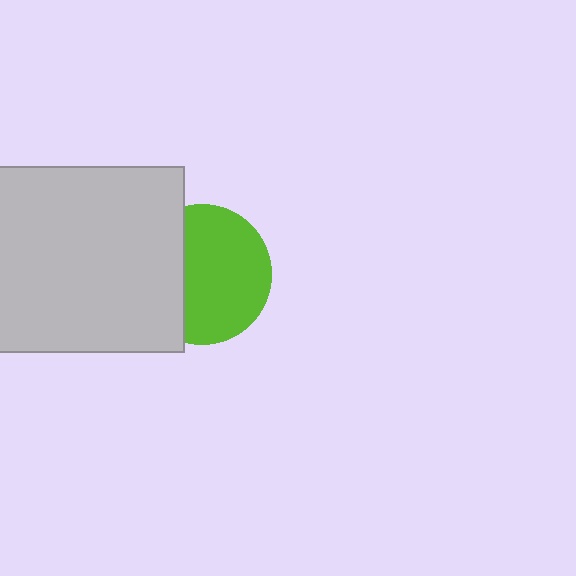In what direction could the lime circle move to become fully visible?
The lime circle could move right. That would shift it out from behind the light gray rectangle entirely.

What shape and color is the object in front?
The object in front is a light gray rectangle.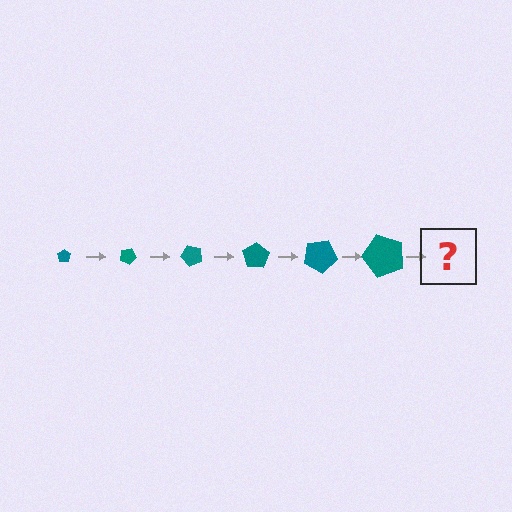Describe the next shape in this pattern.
It should be a pentagon, larger than the previous one and rotated 150 degrees from the start.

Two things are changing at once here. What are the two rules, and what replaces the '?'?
The two rules are that the pentagon grows larger each step and it rotates 25 degrees each step. The '?' should be a pentagon, larger than the previous one and rotated 150 degrees from the start.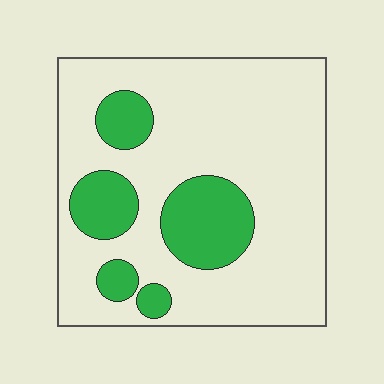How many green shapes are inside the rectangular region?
5.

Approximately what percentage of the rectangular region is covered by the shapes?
Approximately 20%.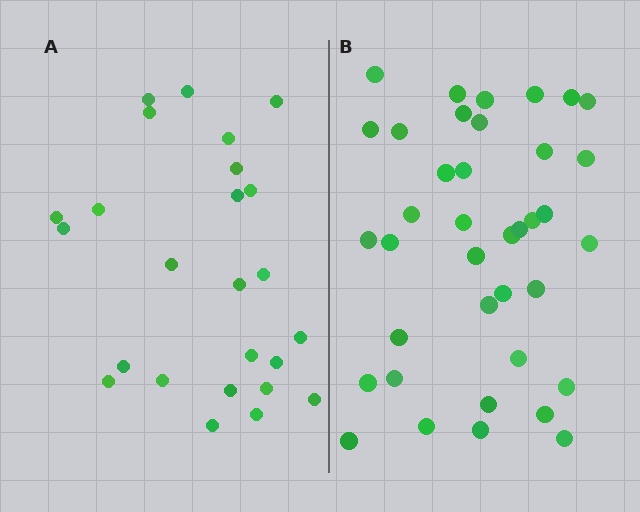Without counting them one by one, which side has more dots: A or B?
Region B (the right region) has more dots.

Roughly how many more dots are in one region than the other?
Region B has approximately 15 more dots than region A.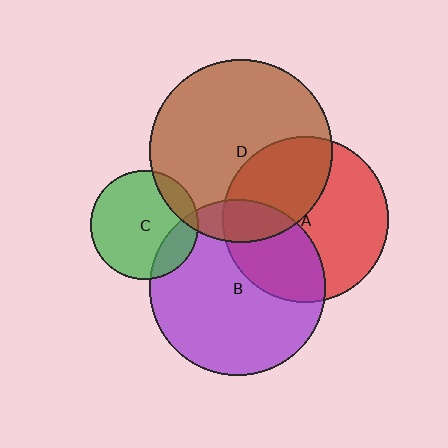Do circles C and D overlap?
Yes.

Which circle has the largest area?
Circle D (brown).